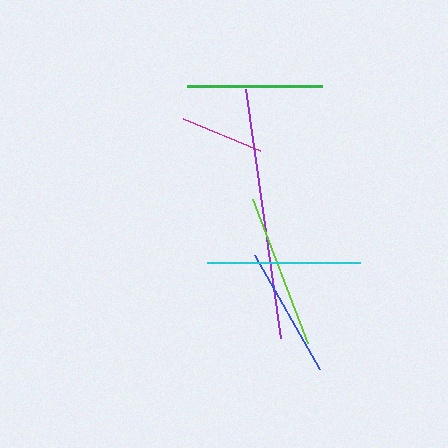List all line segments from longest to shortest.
From longest to shortest: purple, lime, cyan, green, blue, magenta.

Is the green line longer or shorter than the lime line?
The lime line is longer than the green line.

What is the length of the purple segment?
The purple segment is approximately 251 pixels long.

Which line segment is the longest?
The purple line is the longest at approximately 251 pixels.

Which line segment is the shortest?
The magenta line is the shortest at approximately 83 pixels.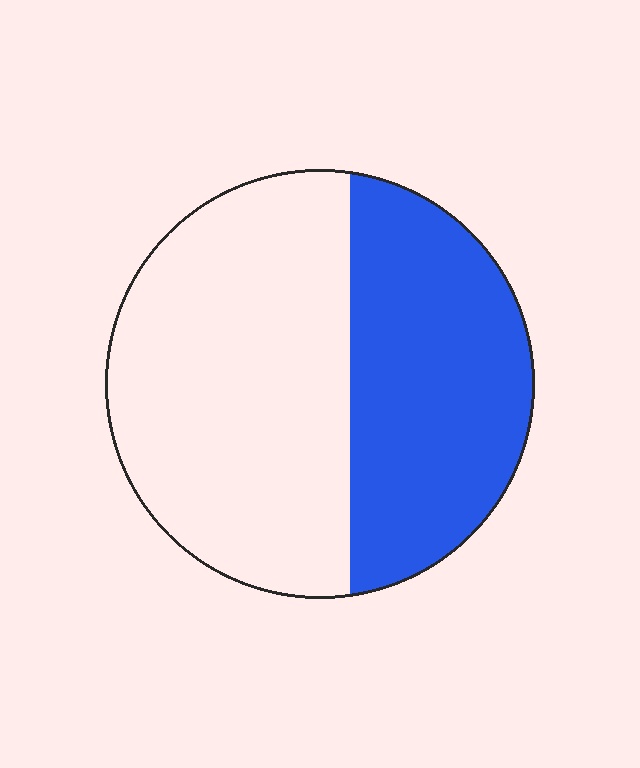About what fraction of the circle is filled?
About two fifths (2/5).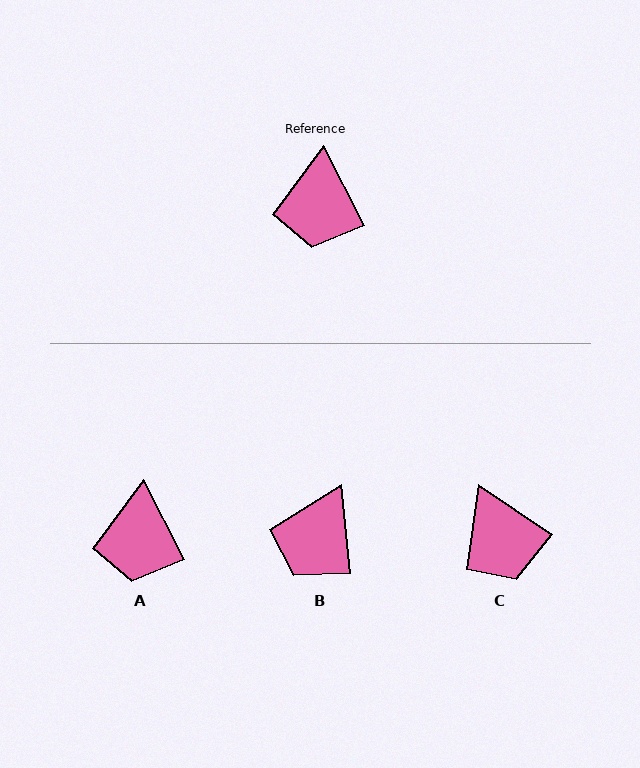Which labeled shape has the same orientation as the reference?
A.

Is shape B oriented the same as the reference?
No, it is off by about 21 degrees.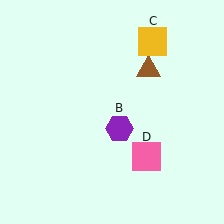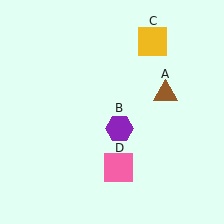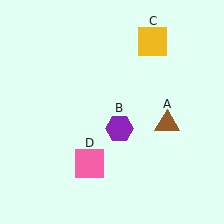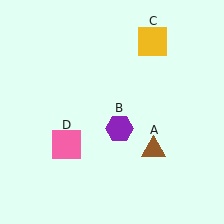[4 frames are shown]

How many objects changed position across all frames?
2 objects changed position: brown triangle (object A), pink square (object D).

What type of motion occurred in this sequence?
The brown triangle (object A), pink square (object D) rotated clockwise around the center of the scene.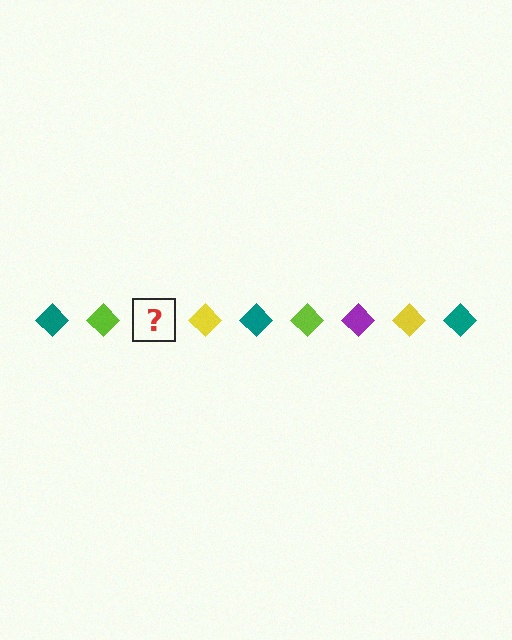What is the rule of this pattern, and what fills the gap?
The rule is that the pattern cycles through teal, lime, purple, yellow diamonds. The gap should be filled with a purple diamond.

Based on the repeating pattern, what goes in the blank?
The blank should be a purple diamond.